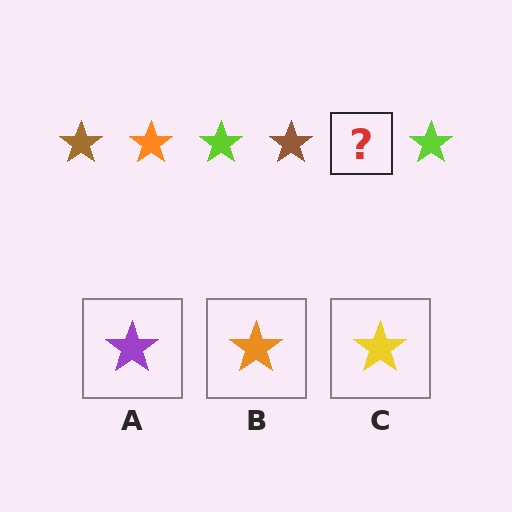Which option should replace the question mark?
Option B.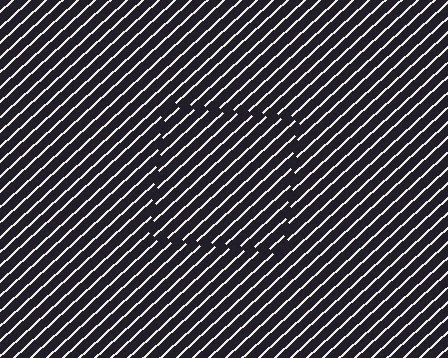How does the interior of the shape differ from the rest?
The interior of the shape contains the same grating, shifted by half a period — the contour is defined by the phase discontinuity where line-ends from the inner and outer gratings abut.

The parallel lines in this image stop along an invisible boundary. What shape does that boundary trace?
An illusory square. The interior of the shape contains the same grating, shifted by half a period — the contour is defined by the phase discontinuity where line-ends from the inner and outer gratings abut.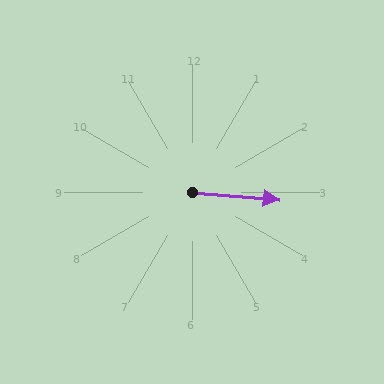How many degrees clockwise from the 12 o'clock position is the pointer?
Approximately 95 degrees.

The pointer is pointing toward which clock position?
Roughly 3 o'clock.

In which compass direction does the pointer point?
East.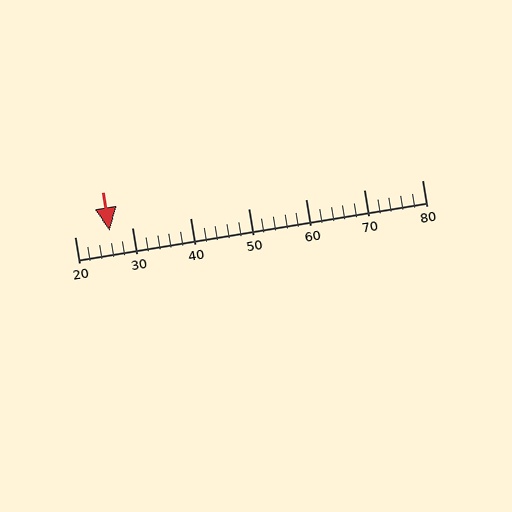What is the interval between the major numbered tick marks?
The major tick marks are spaced 10 units apart.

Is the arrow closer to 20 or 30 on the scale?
The arrow is closer to 30.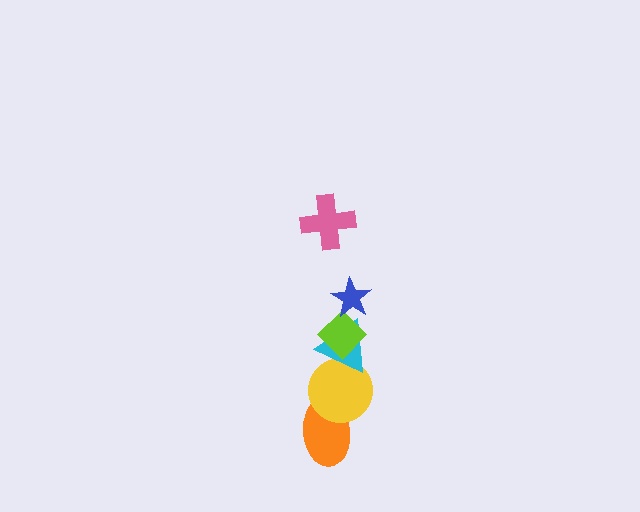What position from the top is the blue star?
The blue star is 2nd from the top.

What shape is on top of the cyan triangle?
The lime diamond is on top of the cyan triangle.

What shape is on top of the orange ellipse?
The yellow circle is on top of the orange ellipse.